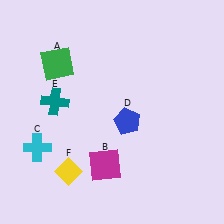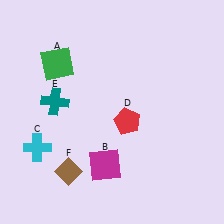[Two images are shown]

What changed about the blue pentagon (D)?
In Image 1, D is blue. In Image 2, it changed to red.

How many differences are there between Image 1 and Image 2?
There are 2 differences between the two images.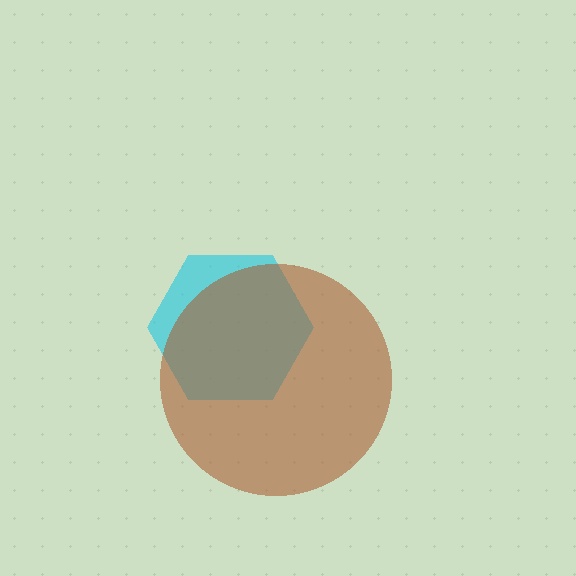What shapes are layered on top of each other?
The layered shapes are: a cyan hexagon, a brown circle.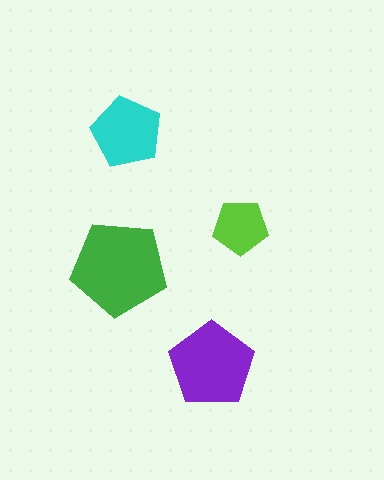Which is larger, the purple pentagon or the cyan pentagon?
The purple one.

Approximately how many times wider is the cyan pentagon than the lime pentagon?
About 1.5 times wider.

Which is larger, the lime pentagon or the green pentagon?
The green one.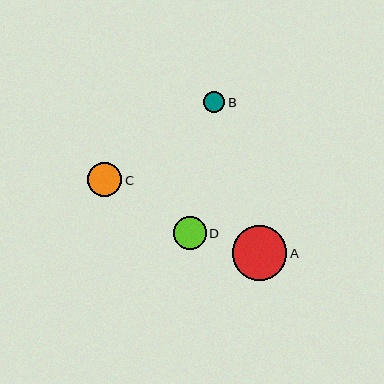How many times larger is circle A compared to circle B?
Circle A is approximately 2.6 times the size of circle B.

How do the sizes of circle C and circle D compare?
Circle C and circle D are approximately the same size.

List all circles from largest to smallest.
From largest to smallest: A, C, D, B.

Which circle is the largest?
Circle A is the largest with a size of approximately 54 pixels.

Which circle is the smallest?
Circle B is the smallest with a size of approximately 21 pixels.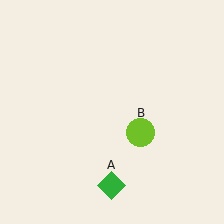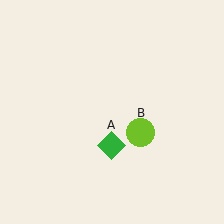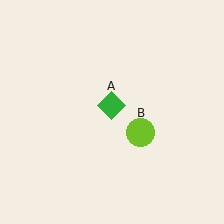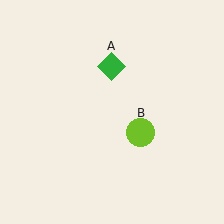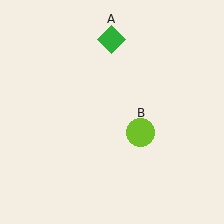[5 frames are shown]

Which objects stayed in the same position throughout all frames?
Lime circle (object B) remained stationary.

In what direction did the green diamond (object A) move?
The green diamond (object A) moved up.